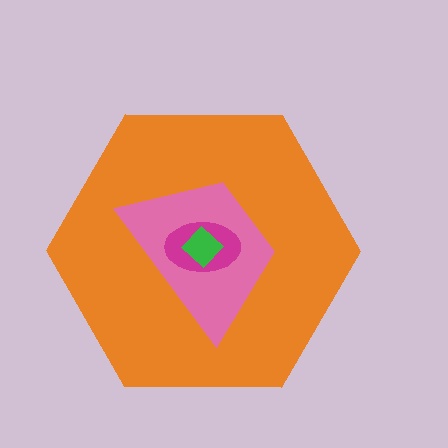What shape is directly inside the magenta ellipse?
The green diamond.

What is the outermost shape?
The orange hexagon.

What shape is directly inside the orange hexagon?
The pink trapezoid.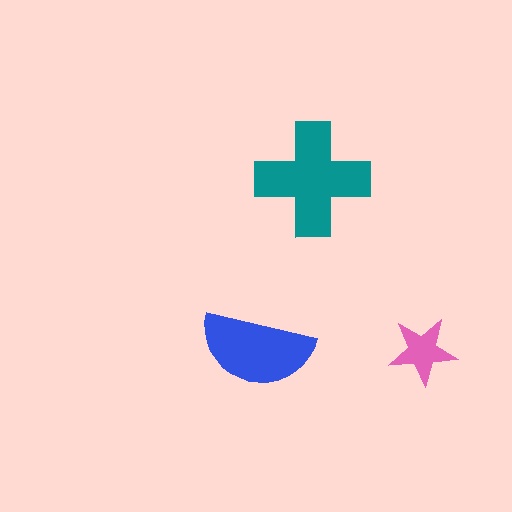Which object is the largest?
The teal cross.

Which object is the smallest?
The pink star.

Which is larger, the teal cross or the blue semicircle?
The teal cross.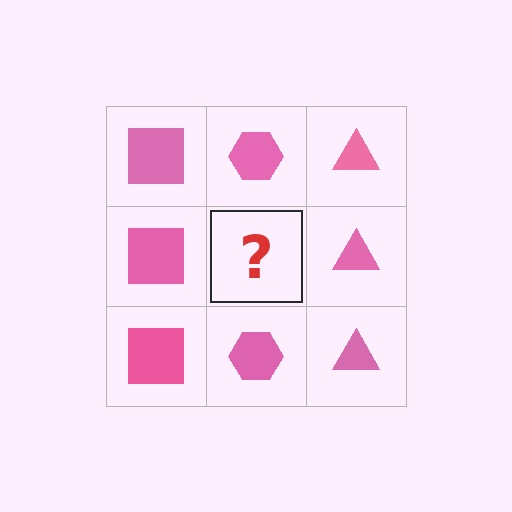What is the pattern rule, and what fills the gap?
The rule is that each column has a consistent shape. The gap should be filled with a pink hexagon.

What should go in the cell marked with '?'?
The missing cell should contain a pink hexagon.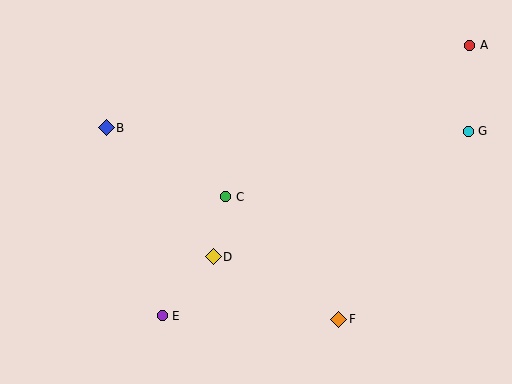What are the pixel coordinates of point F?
Point F is at (339, 319).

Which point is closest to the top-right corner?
Point A is closest to the top-right corner.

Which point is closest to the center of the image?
Point C at (225, 197) is closest to the center.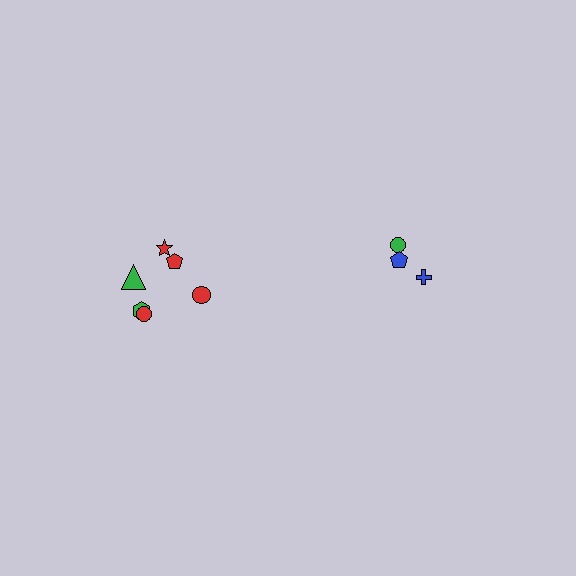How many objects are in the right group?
There are 3 objects.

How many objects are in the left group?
There are 6 objects.